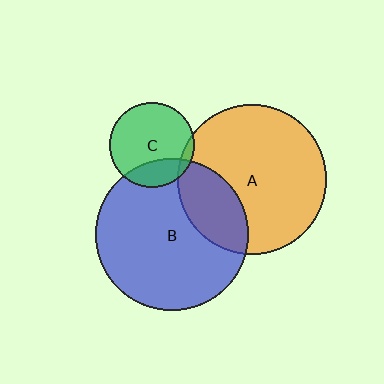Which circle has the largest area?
Circle B (blue).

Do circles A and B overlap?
Yes.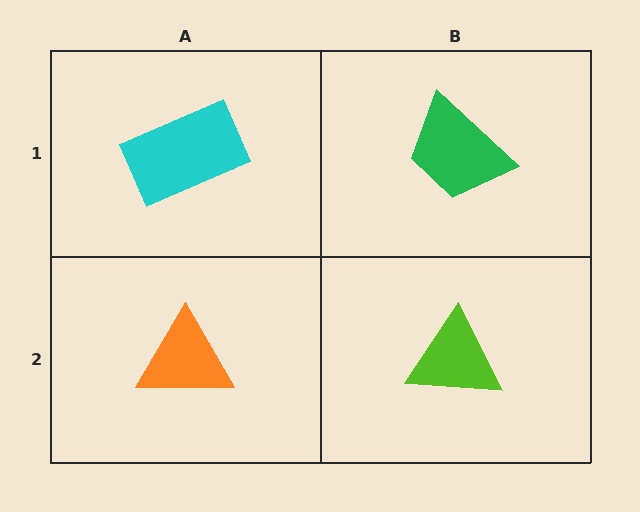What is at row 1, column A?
A cyan rectangle.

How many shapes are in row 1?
2 shapes.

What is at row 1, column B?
A green trapezoid.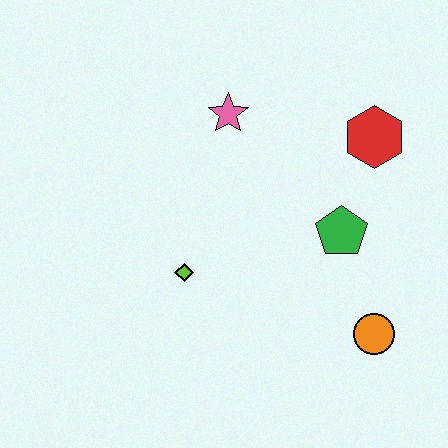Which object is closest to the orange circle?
The green pentagon is closest to the orange circle.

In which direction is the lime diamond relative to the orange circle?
The lime diamond is to the left of the orange circle.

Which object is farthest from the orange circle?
The pink star is farthest from the orange circle.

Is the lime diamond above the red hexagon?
No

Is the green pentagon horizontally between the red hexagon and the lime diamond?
Yes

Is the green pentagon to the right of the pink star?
Yes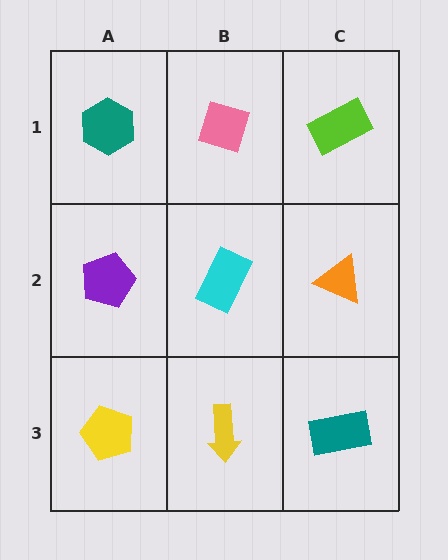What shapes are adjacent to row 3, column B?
A cyan rectangle (row 2, column B), a yellow pentagon (row 3, column A), a teal rectangle (row 3, column C).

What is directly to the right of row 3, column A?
A yellow arrow.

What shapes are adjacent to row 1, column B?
A cyan rectangle (row 2, column B), a teal hexagon (row 1, column A), a lime rectangle (row 1, column C).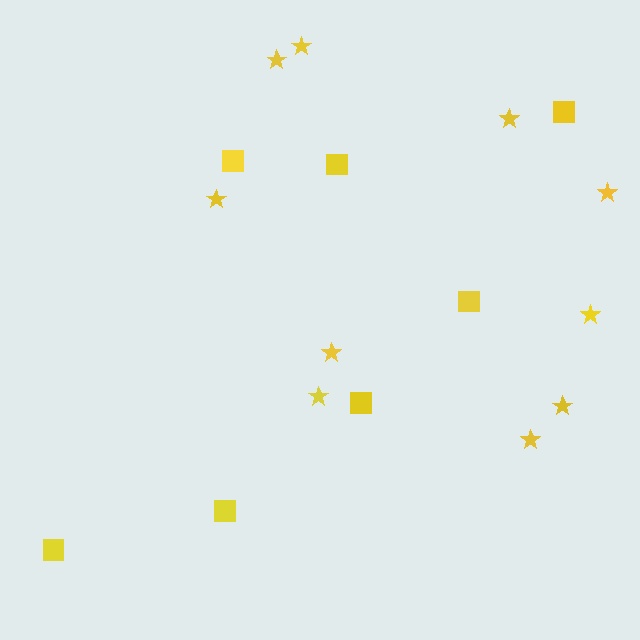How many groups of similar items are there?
There are 2 groups: one group of squares (7) and one group of stars (10).